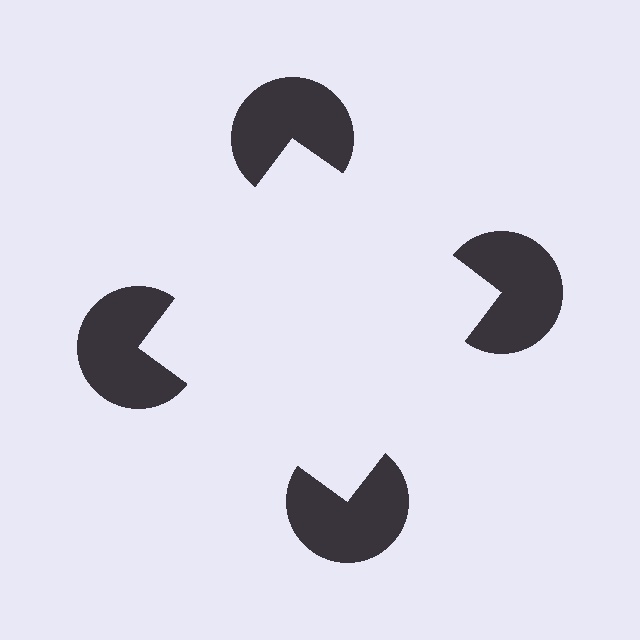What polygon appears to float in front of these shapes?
An illusory square — its edges are inferred from the aligned wedge cuts in the pac-man discs, not physically drawn.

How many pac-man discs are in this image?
There are 4 — one at each vertex of the illusory square.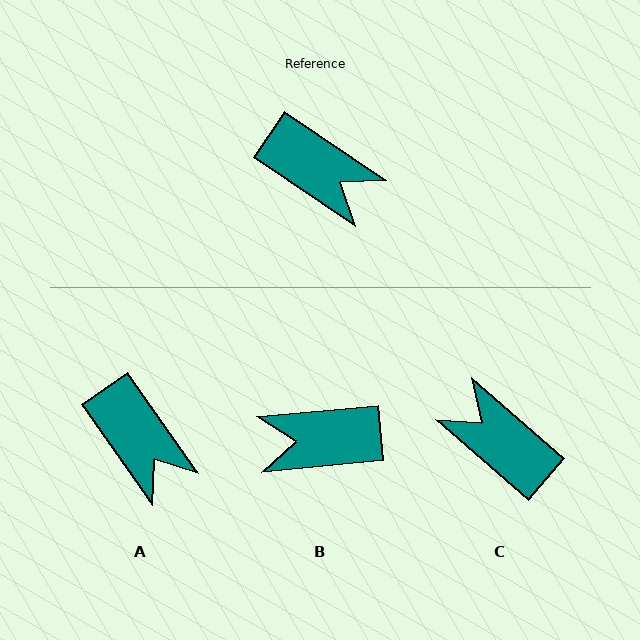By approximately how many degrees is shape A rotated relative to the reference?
Approximately 21 degrees clockwise.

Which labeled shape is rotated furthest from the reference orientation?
C, about 173 degrees away.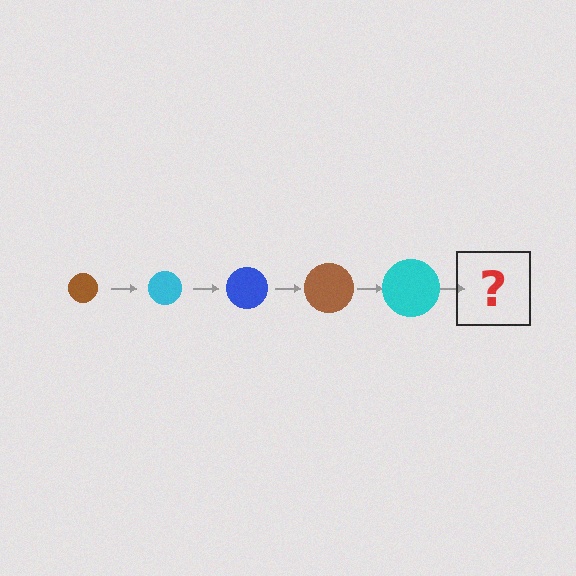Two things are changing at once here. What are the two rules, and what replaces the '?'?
The two rules are that the circle grows larger each step and the color cycles through brown, cyan, and blue. The '?' should be a blue circle, larger than the previous one.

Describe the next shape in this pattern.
It should be a blue circle, larger than the previous one.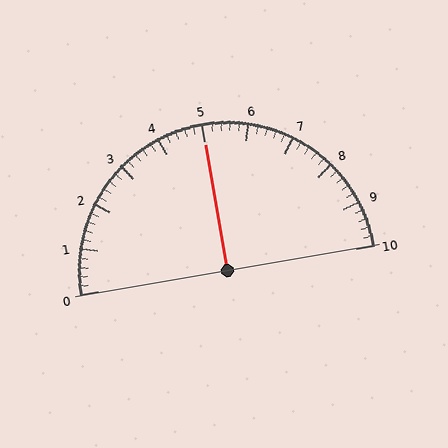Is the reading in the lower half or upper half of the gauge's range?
The reading is in the upper half of the range (0 to 10).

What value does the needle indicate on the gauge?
The needle indicates approximately 5.0.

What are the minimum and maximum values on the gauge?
The gauge ranges from 0 to 10.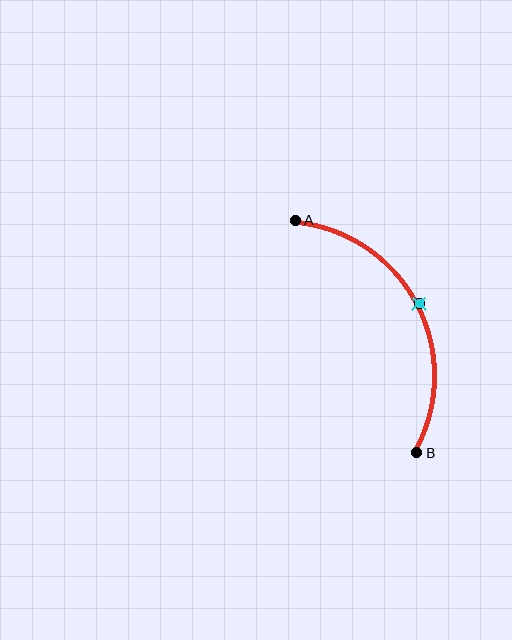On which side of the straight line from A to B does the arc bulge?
The arc bulges to the right of the straight line connecting A and B.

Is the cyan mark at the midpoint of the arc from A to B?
Yes. The cyan mark lies on the arc at equal arc-length from both A and B — it is the arc midpoint.